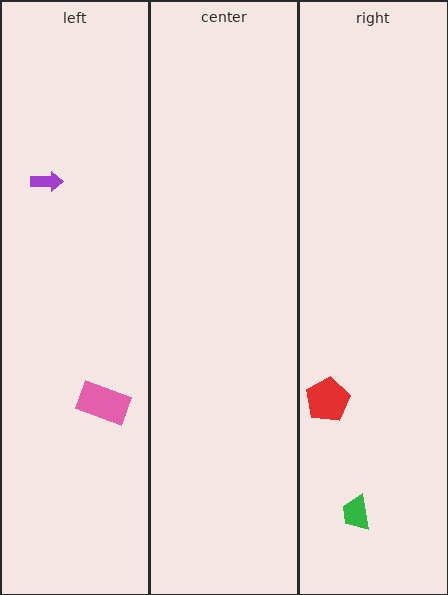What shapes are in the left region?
The pink rectangle, the purple arrow.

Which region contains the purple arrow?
The left region.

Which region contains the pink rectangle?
The left region.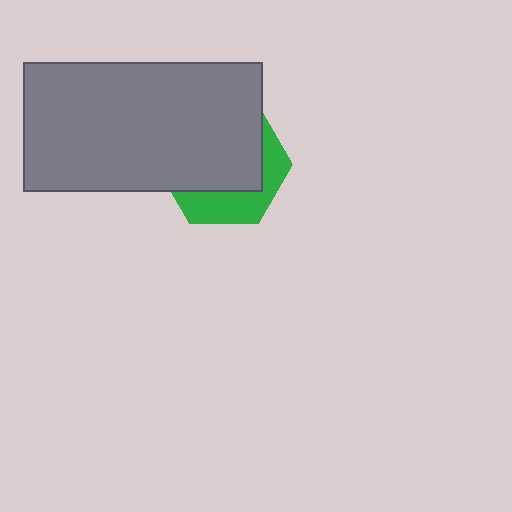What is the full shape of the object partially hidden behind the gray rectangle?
The partially hidden object is a green hexagon.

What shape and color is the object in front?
The object in front is a gray rectangle.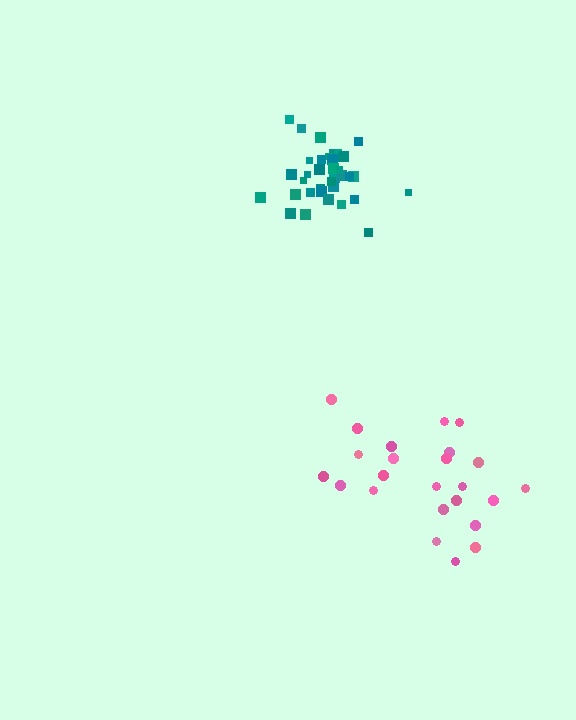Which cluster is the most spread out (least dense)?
Pink.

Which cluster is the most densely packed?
Teal.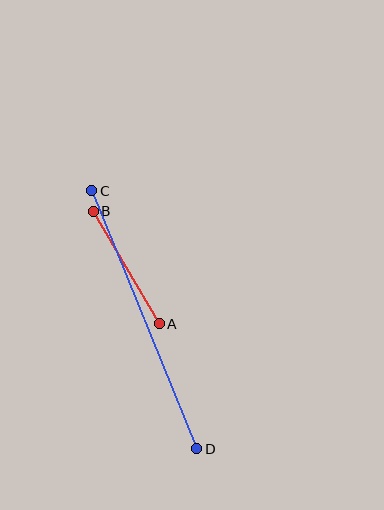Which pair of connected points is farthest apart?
Points C and D are farthest apart.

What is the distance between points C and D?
The distance is approximately 279 pixels.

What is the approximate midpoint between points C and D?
The midpoint is at approximately (144, 320) pixels.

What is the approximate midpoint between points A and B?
The midpoint is at approximately (126, 267) pixels.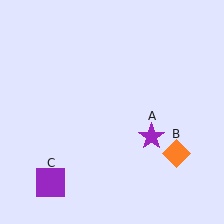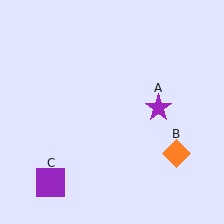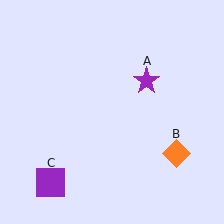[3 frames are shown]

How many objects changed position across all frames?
1 object changed position: purple star (object A).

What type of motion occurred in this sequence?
The purple star (object A) rotated counterclockwise around the center of the scene.